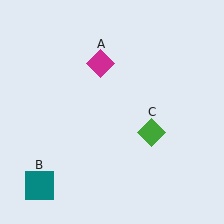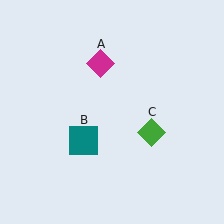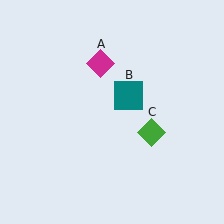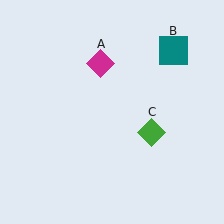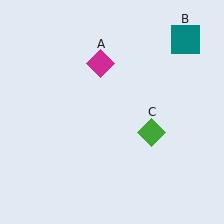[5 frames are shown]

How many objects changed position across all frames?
1 object changed position: teal square (object B).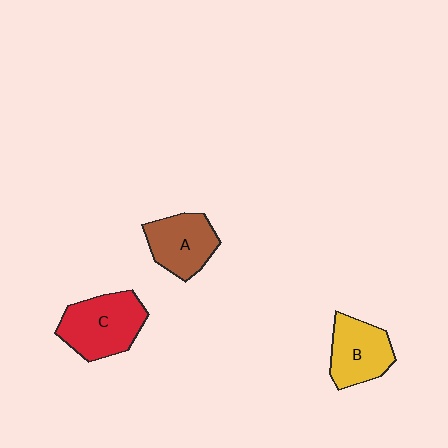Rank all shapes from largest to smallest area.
From largest to smallest: C (red), B (yellow), A (brown).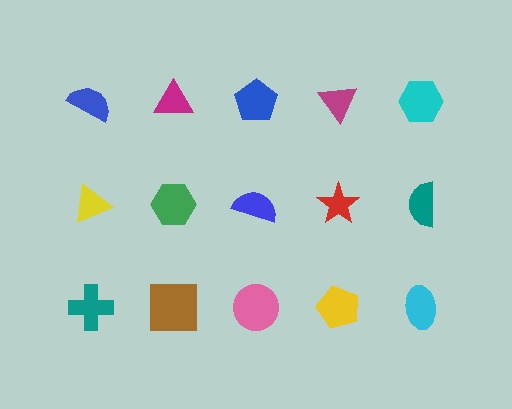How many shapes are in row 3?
5 shapes.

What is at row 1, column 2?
A magenta triangle.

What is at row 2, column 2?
A green hexagon.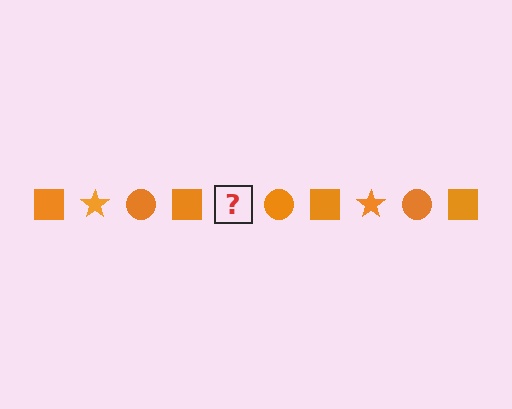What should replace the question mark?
The question mark should be replaced with an orange star.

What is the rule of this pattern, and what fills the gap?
The rule is that the pattern cycles through square, star, circle shapes in orange. The gap should be filled with an orange star.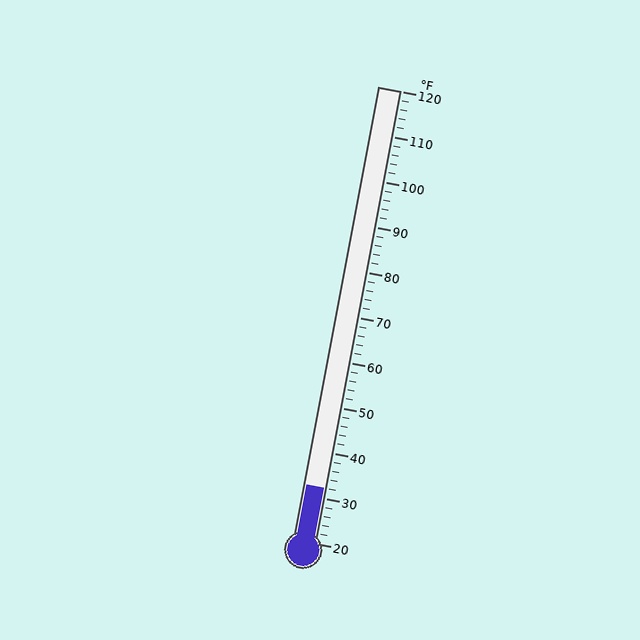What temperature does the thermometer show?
The thermometer shows approximately 32°F.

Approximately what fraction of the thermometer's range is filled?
The thermometer is filled to approximately 10% of its range.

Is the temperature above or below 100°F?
The temperature is below 100°F.